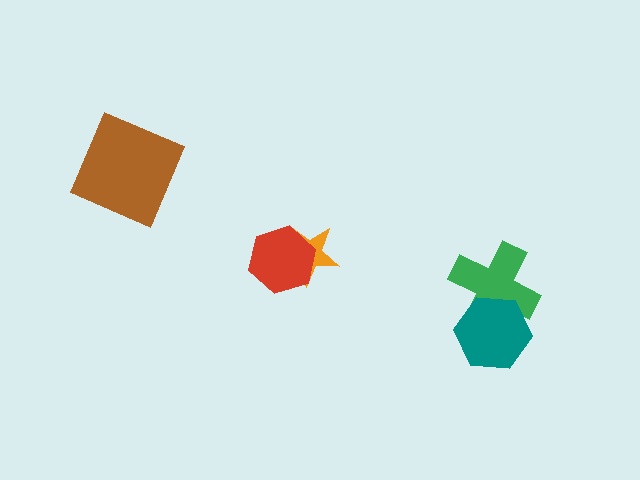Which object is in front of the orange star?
The red hexagon is in front of the orange star.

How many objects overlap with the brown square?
0 objects overlap with the brown square.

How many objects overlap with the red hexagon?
1 object overlaps with the red hexagon.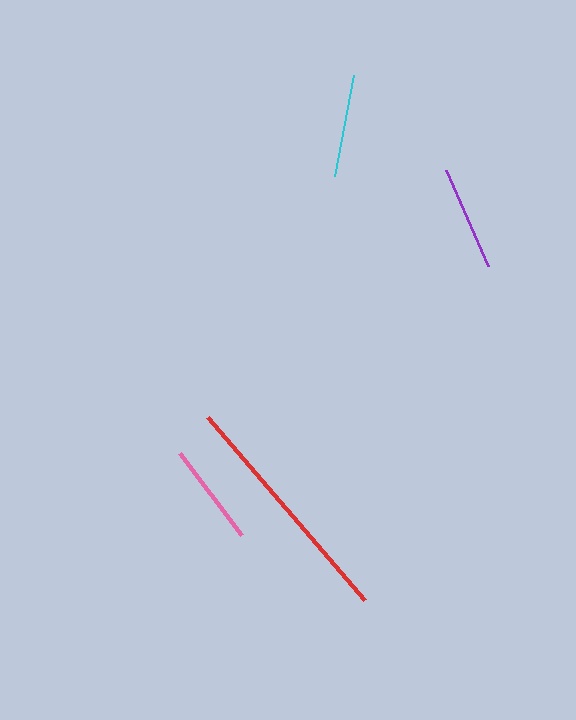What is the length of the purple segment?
The purple segment is approximately 105 pixels long.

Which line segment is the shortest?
The cyan line is the shortest at approximately 102 pixels.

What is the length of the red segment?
The red segment is approximately 241 pixels long.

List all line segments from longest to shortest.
From longest to shortest: red, purple, pink, cyan.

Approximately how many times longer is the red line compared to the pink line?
The red line is approximately 2.3 times the length of the pink line.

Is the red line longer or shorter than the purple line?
The red line is longer than the purple line.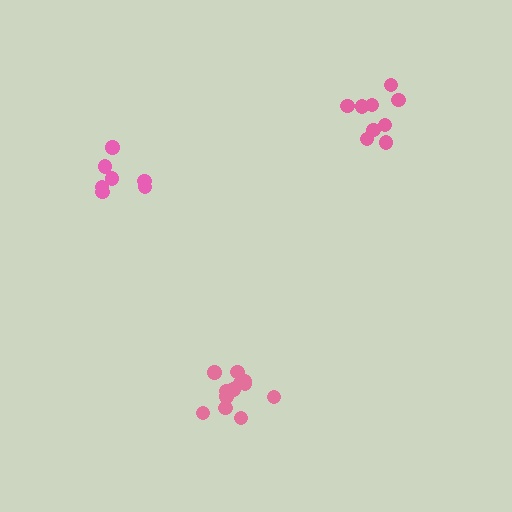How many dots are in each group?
Group 1: 9 dots, Group 2: 12 dots, Group 3: 7 dots (28 total).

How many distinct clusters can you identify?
There are 3 distinct clusters.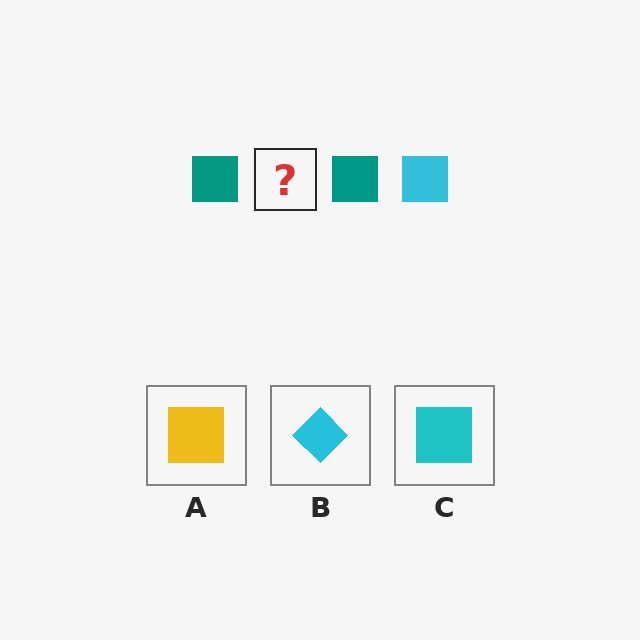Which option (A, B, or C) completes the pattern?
C.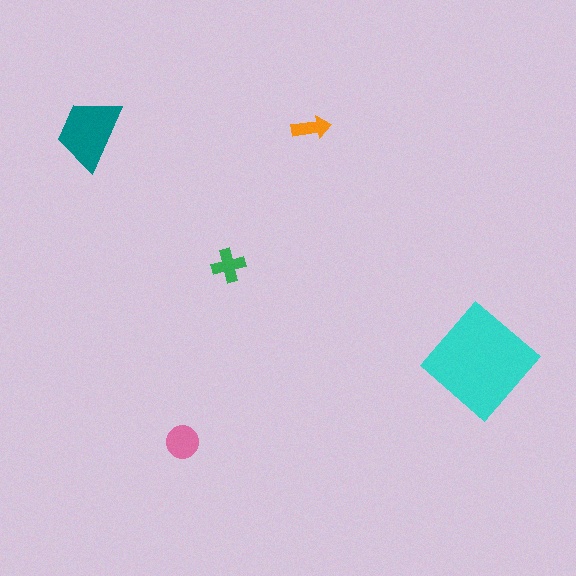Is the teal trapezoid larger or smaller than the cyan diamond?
Smaller.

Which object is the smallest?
The orange arrow.